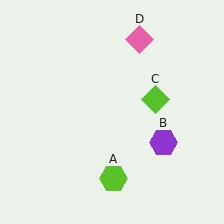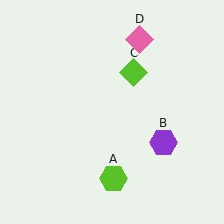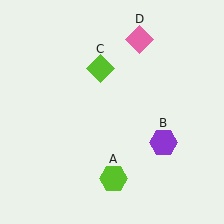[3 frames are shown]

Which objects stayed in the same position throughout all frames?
Lime hexagon (object A) and purple hexagon (object B) and pink diamond (object D) remained stationary.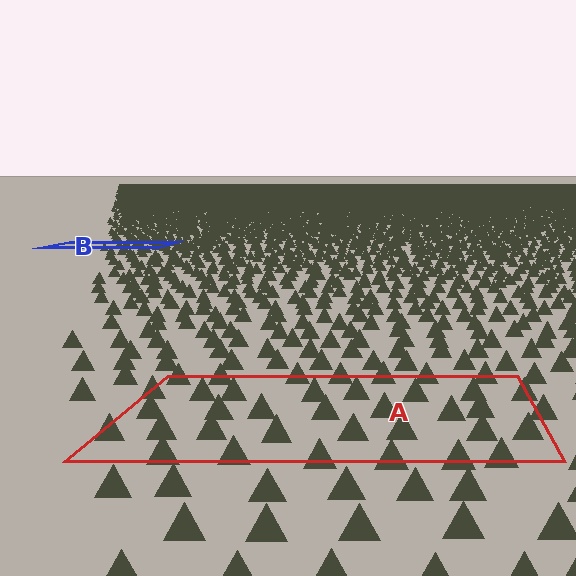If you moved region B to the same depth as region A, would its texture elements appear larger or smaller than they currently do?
They would appear larger. At a closer depth, the same texture elements are projected at a bigger on-screen size.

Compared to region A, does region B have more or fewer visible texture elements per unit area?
Region B has more texture elements per unit area — they are packed more densely because it is farther away.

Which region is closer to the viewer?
Region A is closer. The texture elements there are larger and more spread out.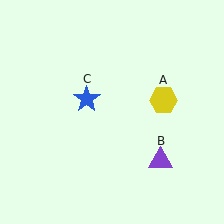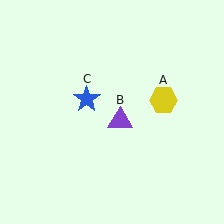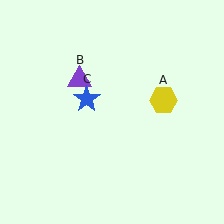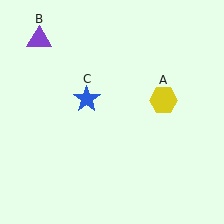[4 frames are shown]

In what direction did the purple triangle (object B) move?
The purple triangle (object B) moved up and to the left.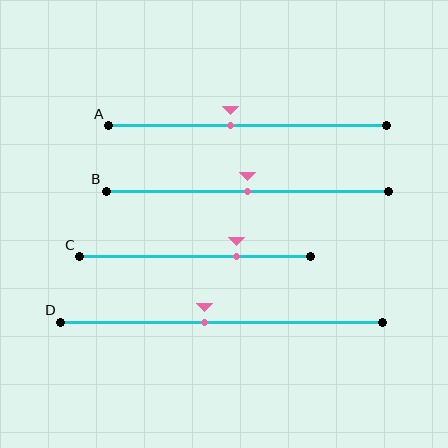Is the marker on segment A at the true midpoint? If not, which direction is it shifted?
No, the marker on segment A is shifted to the left by about 6% of the segment length.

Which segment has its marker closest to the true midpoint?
Segment B has its marker closest to the true midpoint.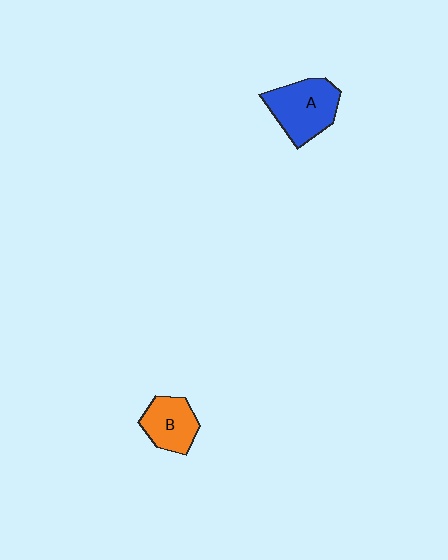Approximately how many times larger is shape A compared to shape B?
Approximately 1.4 times.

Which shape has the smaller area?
Shape B (orange).